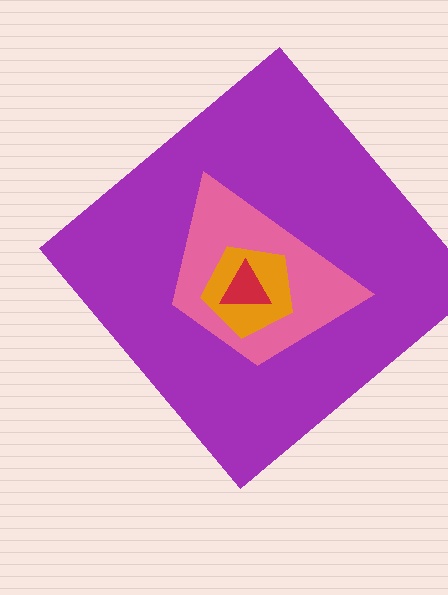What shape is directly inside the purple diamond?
The pink trapezoid.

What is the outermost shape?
The purple diamond.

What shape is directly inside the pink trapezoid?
The orange pentagon.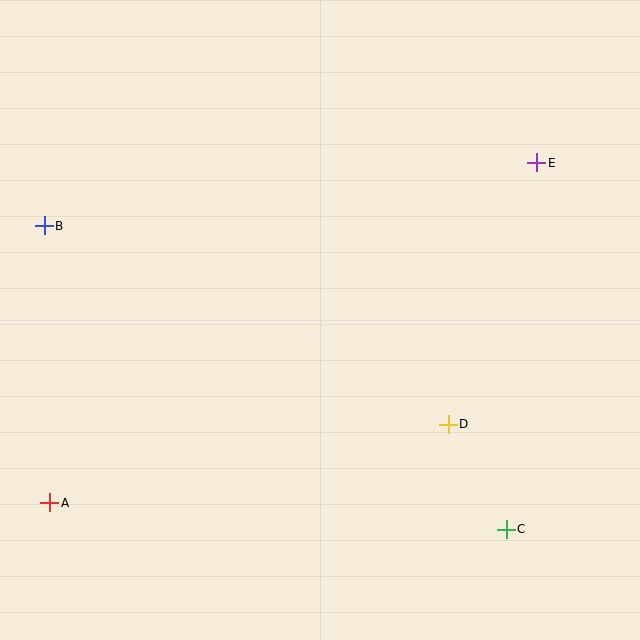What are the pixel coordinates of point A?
Point A is at (50, 503).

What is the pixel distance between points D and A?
The distance between D and A is 406 pixels.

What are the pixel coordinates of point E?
Point E is at (537, 163).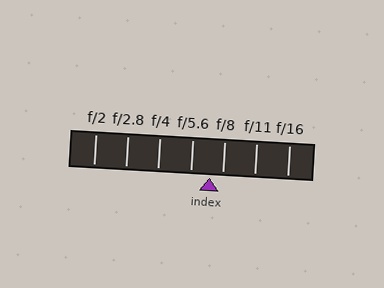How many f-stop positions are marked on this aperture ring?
There are 7 f-stop positions marked.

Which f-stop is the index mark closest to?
The index mark is closest to f/8.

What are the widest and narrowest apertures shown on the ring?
The widest aperture shown is f/2 and the narrowest is f/16.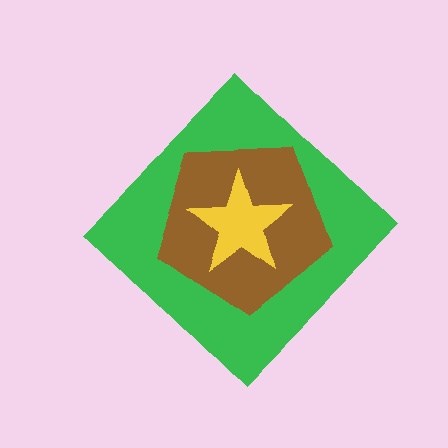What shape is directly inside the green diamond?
The brown pentagon.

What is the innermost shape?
The yellow star.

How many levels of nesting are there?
3.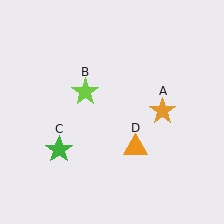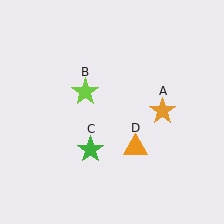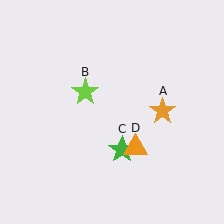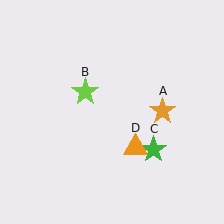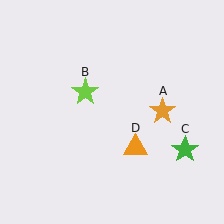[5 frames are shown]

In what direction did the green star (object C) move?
The green star (object C) moved right.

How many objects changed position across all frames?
1 object changed position: green star (object C).